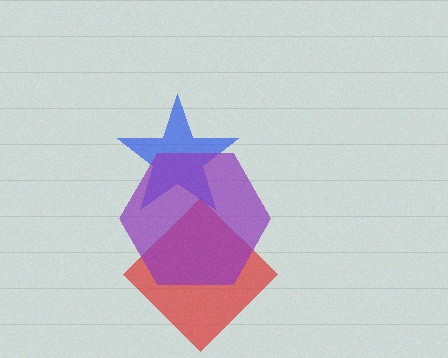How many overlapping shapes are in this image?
There are 3 overlapping shapes in the image.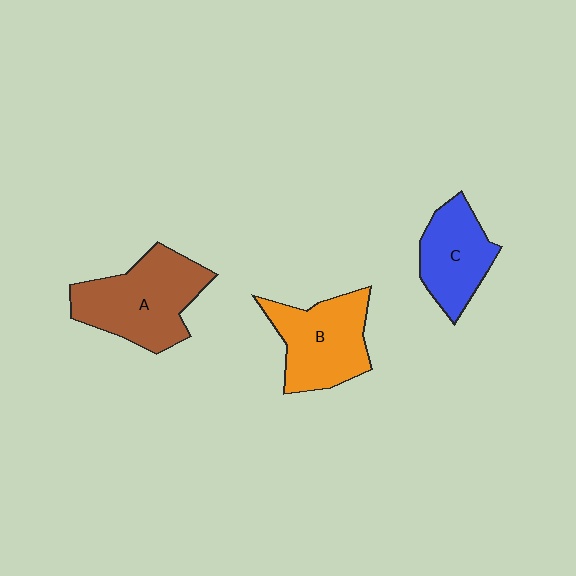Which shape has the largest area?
Shape A (brown).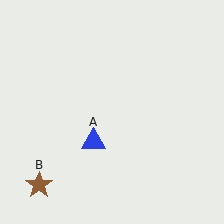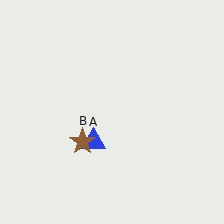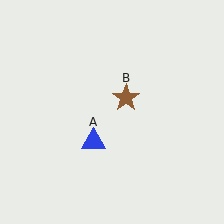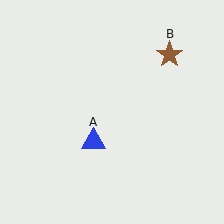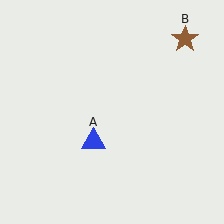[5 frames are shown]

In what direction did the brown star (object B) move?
The brown star (object B) moved up and to the right.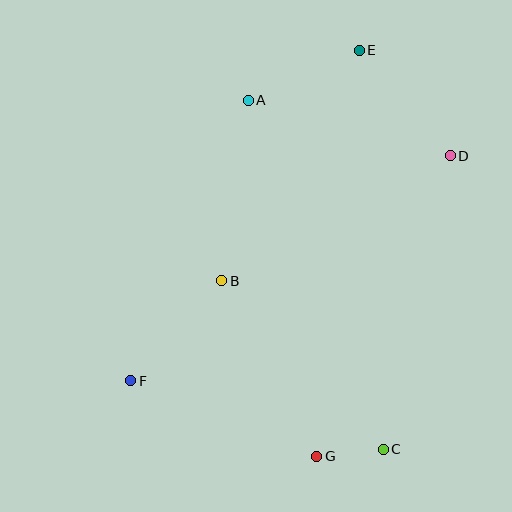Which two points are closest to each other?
Points C and G are closest to each other.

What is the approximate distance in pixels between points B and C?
The distance between B and C is approximately 233 pixels.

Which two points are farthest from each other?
Points E and G are farthest from each other.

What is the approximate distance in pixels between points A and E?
The distance between A and E is approximately 122 pixels.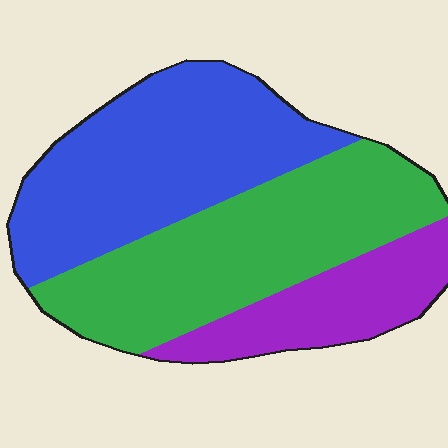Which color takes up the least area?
Purple, at roughly 20%.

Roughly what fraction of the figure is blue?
Blue takes up between a quarter and a half of the figure.